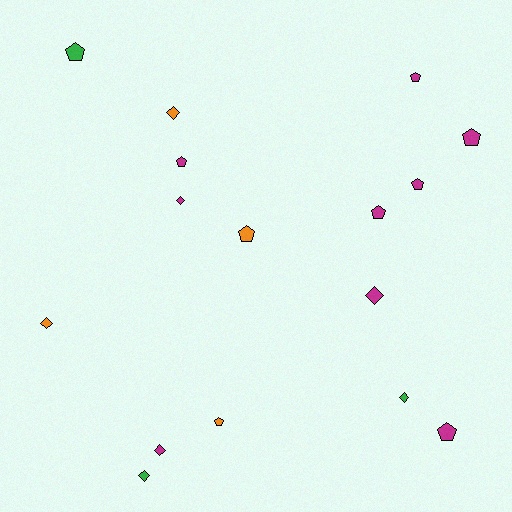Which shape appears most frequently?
Pentagon, with 9 objects.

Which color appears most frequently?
Magenta, with 9 objects.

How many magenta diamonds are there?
There are 3 magenta diamonds.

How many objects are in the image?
There are 16 objects.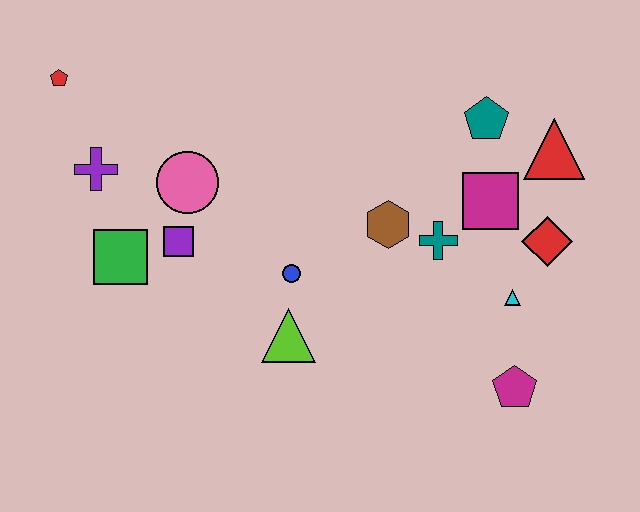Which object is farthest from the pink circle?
The magenta pentagon is farthest from the pink circle.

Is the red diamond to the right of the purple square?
Yes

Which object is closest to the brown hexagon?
The teal cross is closest to the brown hexagon.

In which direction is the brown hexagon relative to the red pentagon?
The brown hexagon is to the right of the red pentagon.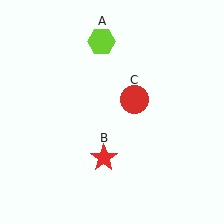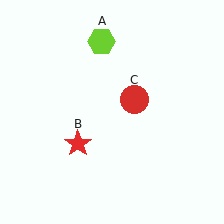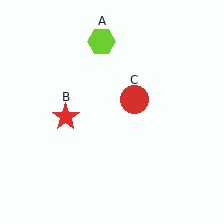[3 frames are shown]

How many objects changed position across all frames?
1 object changed position: red star (object B).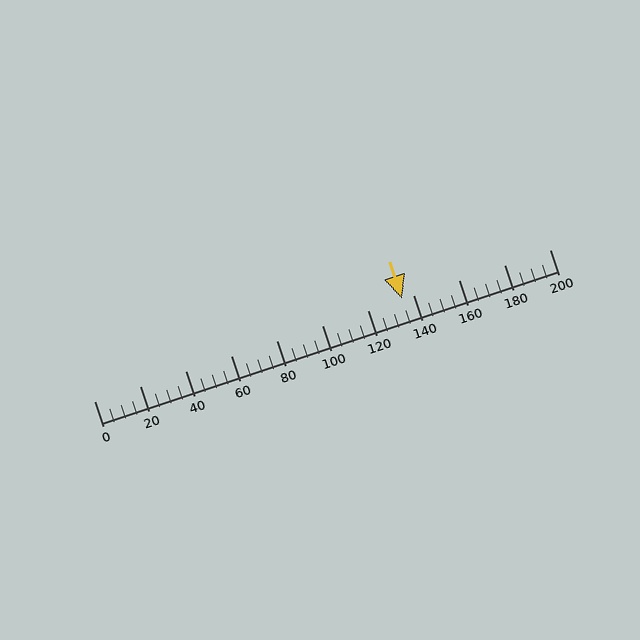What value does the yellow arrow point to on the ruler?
The yellow arrow points to approximately 135.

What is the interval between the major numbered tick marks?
The major tick marks are spaced 20 units apart.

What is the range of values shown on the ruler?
The ruler shows values from 0 to 200.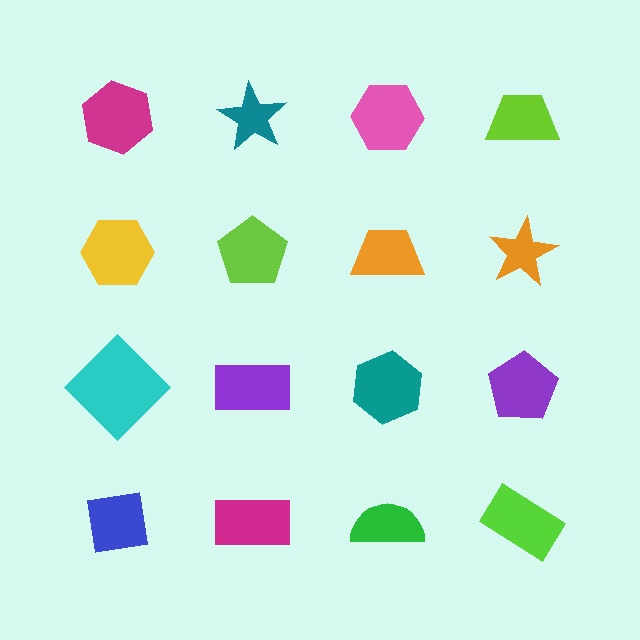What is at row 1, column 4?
A lime trapezoid.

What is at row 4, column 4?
A lime rectangle.